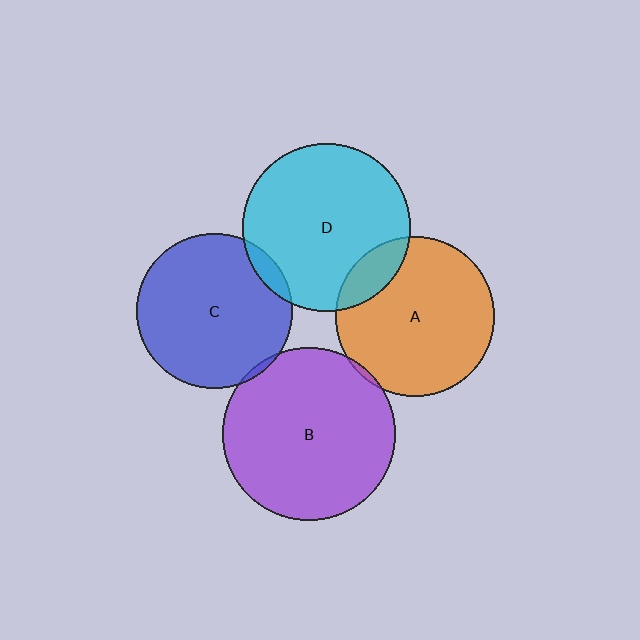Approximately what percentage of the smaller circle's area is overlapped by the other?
Approximately 5%.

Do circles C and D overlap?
Yes.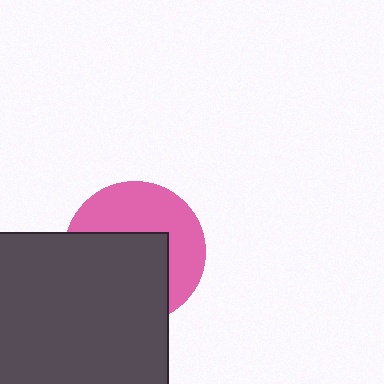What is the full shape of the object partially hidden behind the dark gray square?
The partially hidden object is a pink circle.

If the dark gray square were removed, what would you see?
You would see the complete pink circle.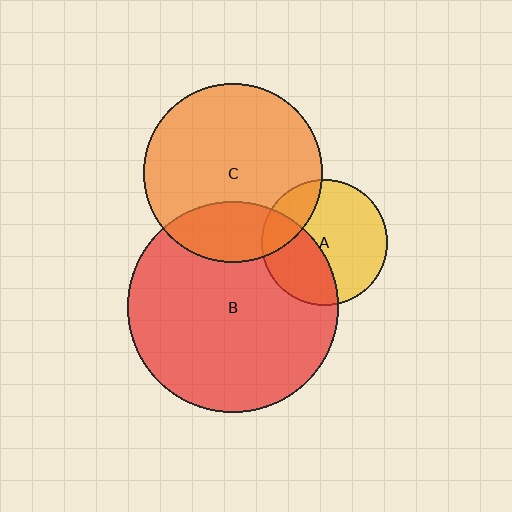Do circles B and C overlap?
Yes.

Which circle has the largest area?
Circle B (red).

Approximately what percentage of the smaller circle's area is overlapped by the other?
Approximately 25%.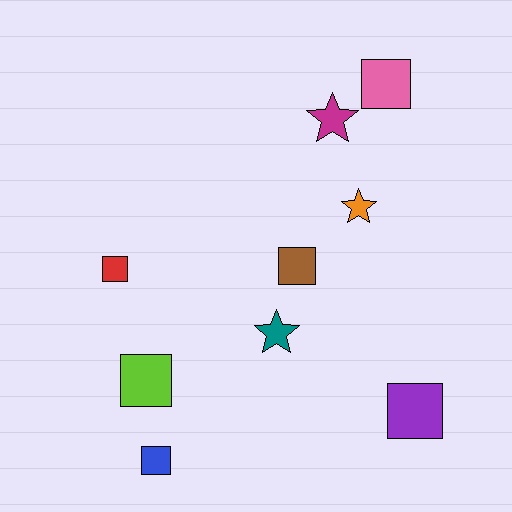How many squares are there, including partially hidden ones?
There are 6 squares.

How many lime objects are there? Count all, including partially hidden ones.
There is 1 lime object.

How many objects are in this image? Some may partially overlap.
There are 9 objects.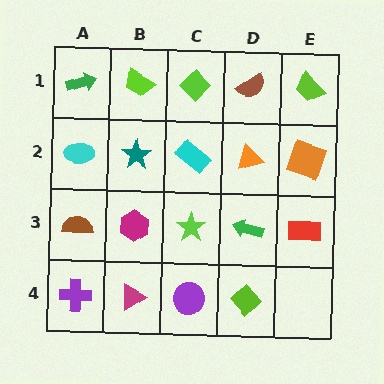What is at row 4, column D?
A lime diamond.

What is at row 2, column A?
A cyan ellipse.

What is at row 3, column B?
A magenta hexagon.